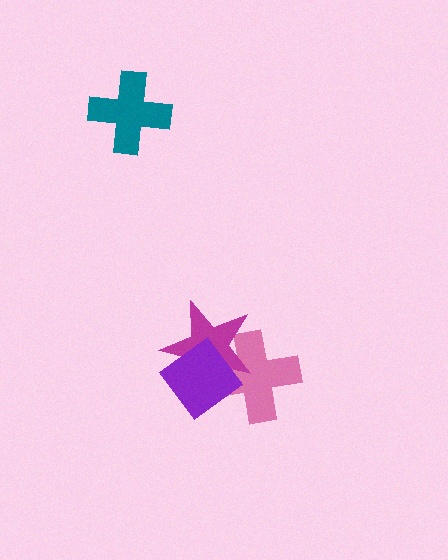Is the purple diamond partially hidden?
No, no other shape covers it.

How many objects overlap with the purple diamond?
2 objects overlap with the purple diamond.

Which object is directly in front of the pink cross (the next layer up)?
The magenta star is directly in front of the pink cross.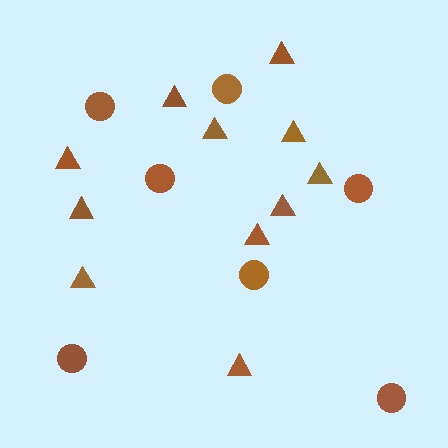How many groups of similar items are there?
There are 2 groups: one group of triangles (11) and one group of circles (7).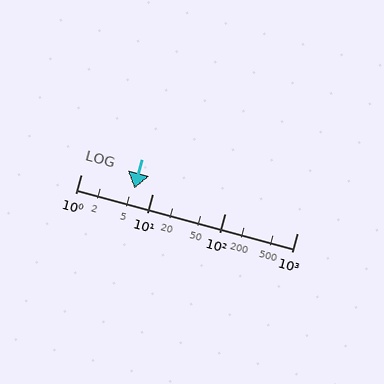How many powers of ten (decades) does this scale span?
The scale spans 3 decades, from 1 to 1000.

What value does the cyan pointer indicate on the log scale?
The pointer indicates approximately 5.5.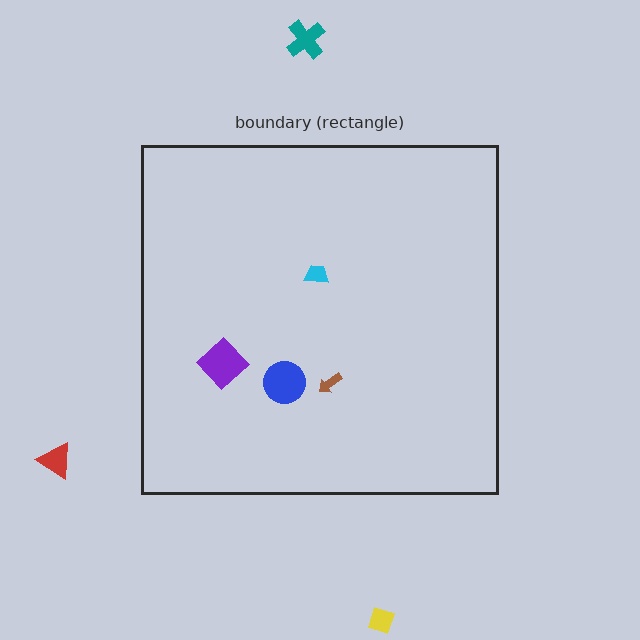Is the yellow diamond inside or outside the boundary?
Outside.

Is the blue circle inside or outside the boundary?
Inside.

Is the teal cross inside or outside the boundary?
Outside.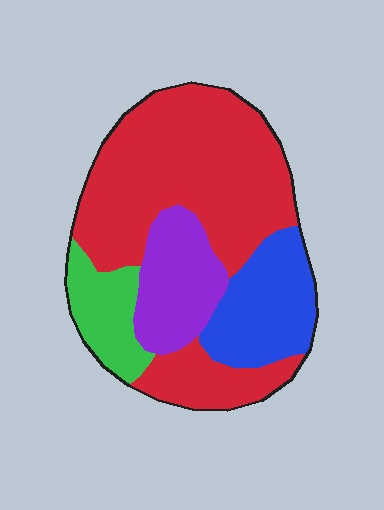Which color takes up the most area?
Red, at roughly 55%.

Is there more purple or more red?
Red.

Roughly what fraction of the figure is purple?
Purple takes up less than a quarter of the figure.